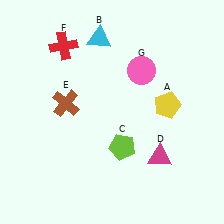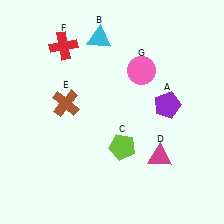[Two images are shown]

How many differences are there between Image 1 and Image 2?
There is 1 difference between the two images.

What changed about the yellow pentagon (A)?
In Image 1, A is yellow. In Image 2, it changed to purple.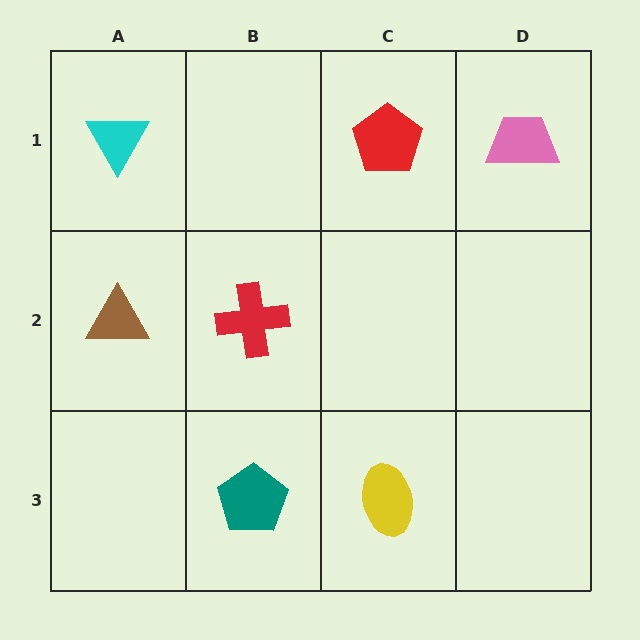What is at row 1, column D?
A pink trapezoid.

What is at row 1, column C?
A red pentagon.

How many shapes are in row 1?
3 shapes.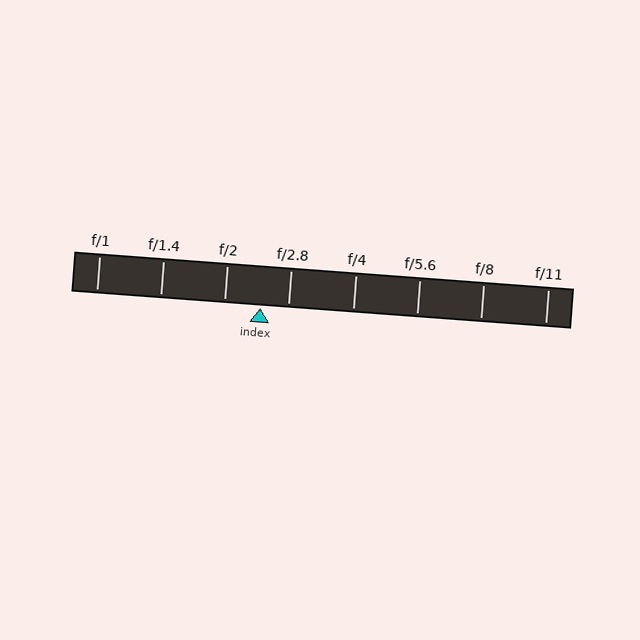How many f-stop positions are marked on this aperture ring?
There are 8 f-stop positions marked.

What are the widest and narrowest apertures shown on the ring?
The widest aperture shown is f/1 and the narrowest is f/11.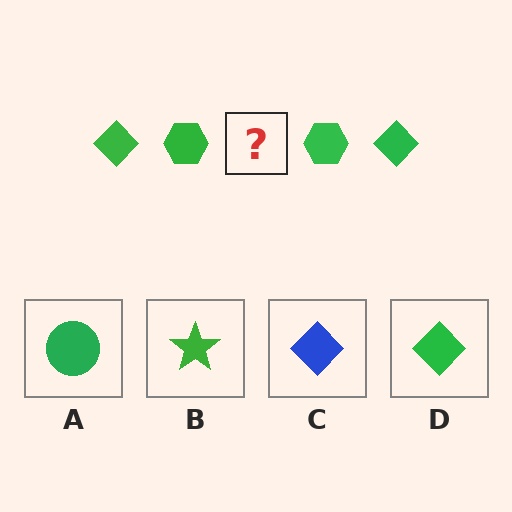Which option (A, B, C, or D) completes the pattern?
D.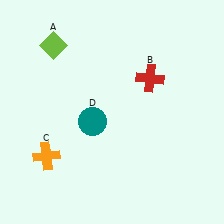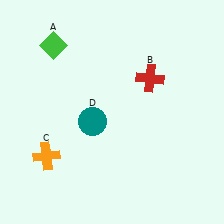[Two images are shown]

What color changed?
The diamond (A) changed from lime in Image 1 to green in Image 2.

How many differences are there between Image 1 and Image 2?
There is 1 difference between the two images.